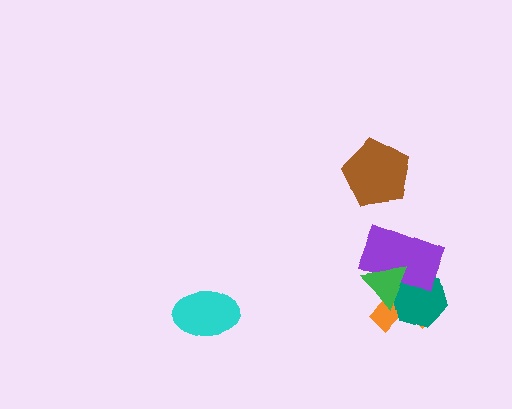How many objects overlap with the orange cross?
3 objects overlap with the orange cross.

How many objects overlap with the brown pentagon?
0 objects overlap with the brown pentagon.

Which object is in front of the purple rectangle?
The green triangle is in front of the purple rectangle.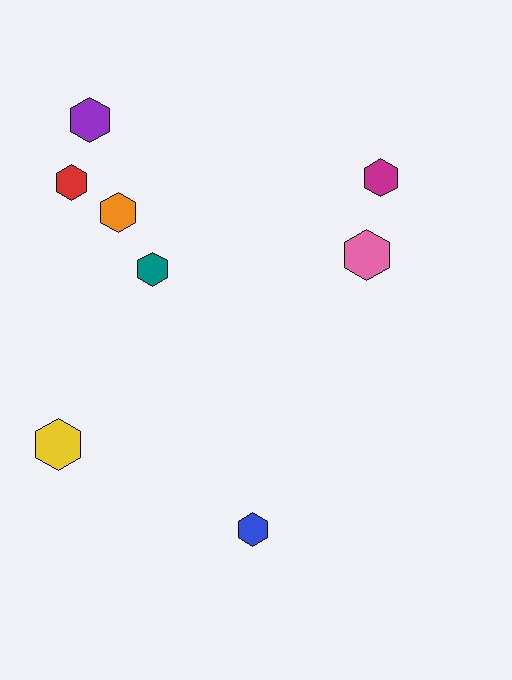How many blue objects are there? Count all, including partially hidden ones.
There is 1 blue object.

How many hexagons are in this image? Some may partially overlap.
There are 8 hexagons.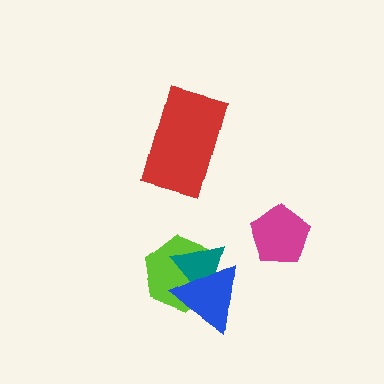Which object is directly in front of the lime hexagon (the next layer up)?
The teal triangle is directly in front of the lime hexagon.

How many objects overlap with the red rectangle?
0 objects overlap with the red rectangle.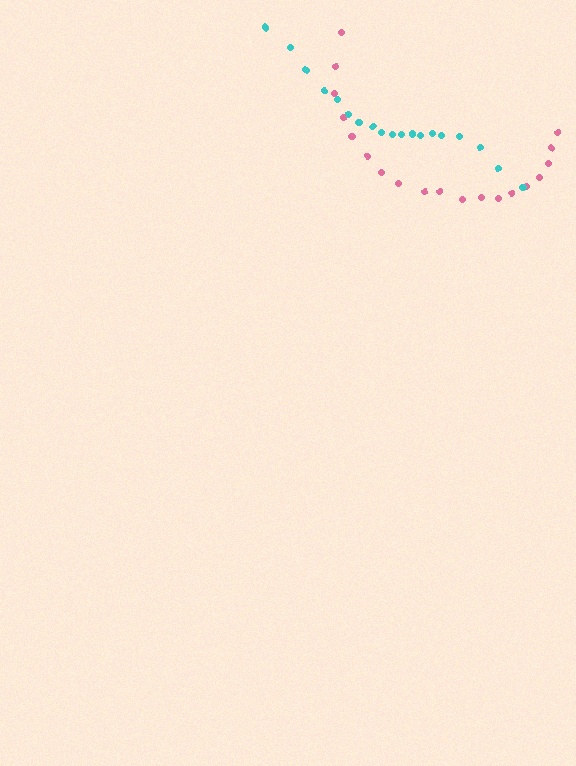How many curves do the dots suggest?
There are 2 distinct paths.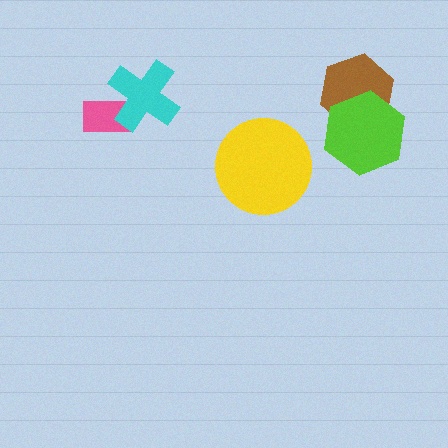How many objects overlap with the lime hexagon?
1 object overlaps with the lime hexagon.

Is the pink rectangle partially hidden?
Yes, it is partially covered by another shape.